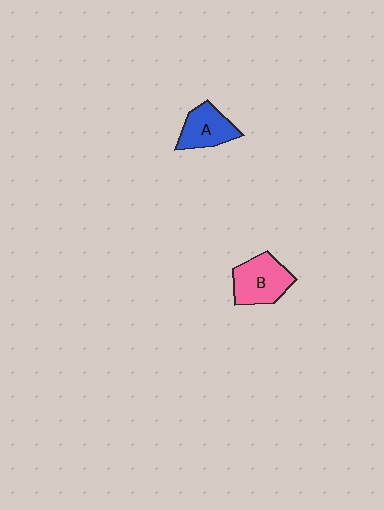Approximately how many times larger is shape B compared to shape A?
Approximately 1.2 times.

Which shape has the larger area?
Shape B (pink).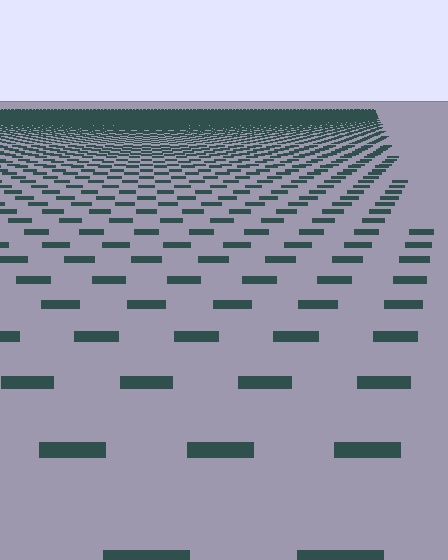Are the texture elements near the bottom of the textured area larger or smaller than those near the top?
Larger. Near the bottom, elements are closer to the viewer and appear at a bigger on-screen size.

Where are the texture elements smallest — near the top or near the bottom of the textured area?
Near the top.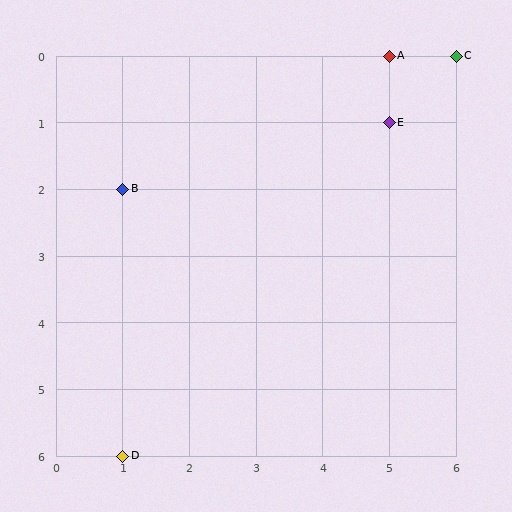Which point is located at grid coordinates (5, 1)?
Point E is at (5, 1).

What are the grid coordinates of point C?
Point C is at grid coordinates (6, 0).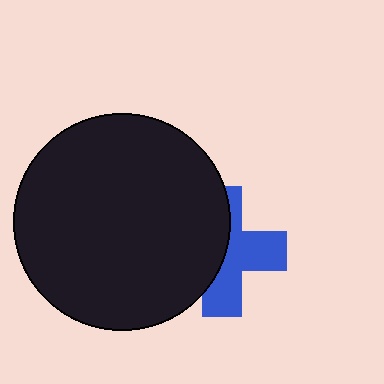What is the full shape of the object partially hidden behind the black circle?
The partially hidden object is a blue cross.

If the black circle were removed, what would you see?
You would see the complete blue cross.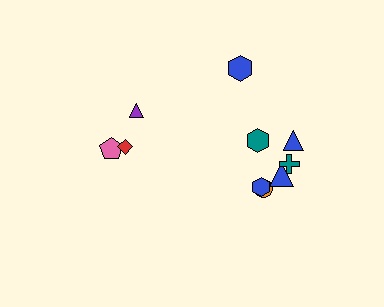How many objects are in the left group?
There are 3 objects.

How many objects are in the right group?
There are 7 objects.